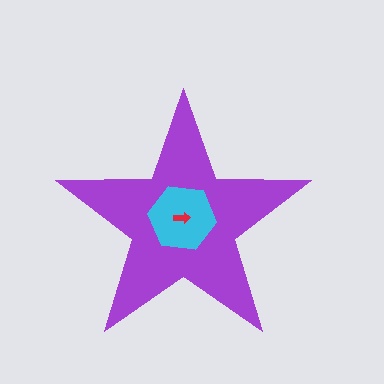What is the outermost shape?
The purple star.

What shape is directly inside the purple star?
The cyan hexagon.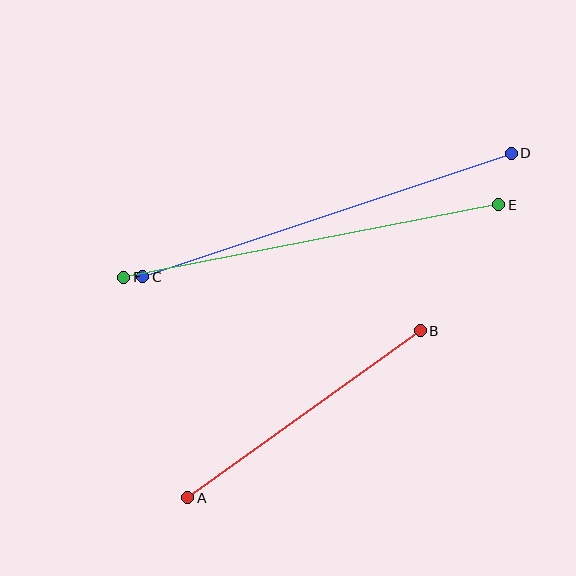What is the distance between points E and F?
The distance is approximately 382 pixels.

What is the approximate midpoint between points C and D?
The midpoint is at approximately (327, 215) pixels.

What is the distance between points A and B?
The distance is approximately 286 pixels.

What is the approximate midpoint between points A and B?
The midpoint is at approximately (304, 414) pixels.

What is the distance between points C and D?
The distance is approximately 388 pixels.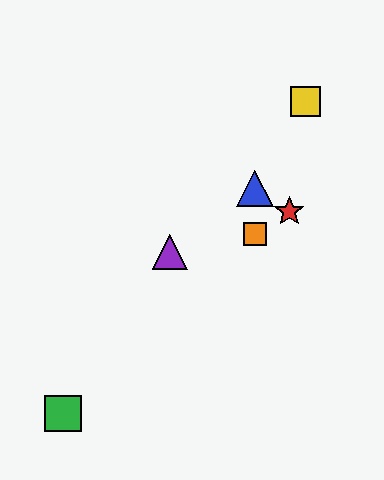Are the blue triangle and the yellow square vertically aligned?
No, the blue triangle is at x≈255 and the yellow square is at x≈306.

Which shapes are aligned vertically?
The blue triangle, the orange square are aligned vertically.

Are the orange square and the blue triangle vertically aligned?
Yes, both are at x≈255.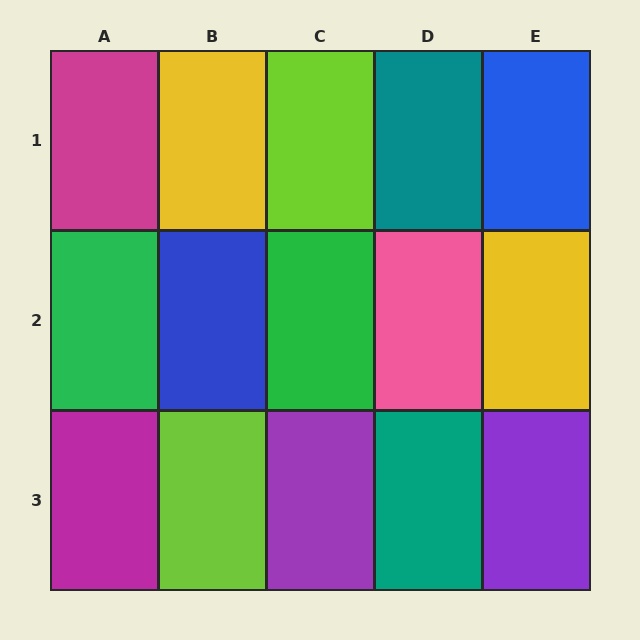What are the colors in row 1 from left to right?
Magenta, yellow, lime, teal, blue.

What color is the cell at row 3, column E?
Purple.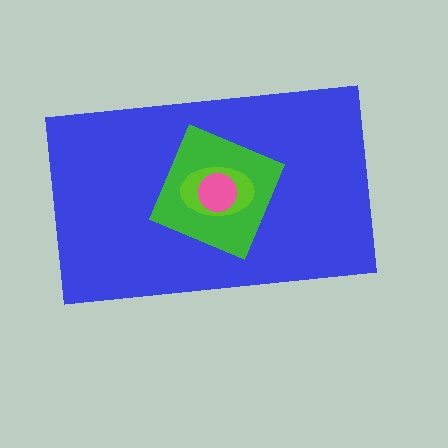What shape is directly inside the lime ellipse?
The pink circle.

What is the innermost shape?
The pink circle.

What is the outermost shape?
The blue rectangle.